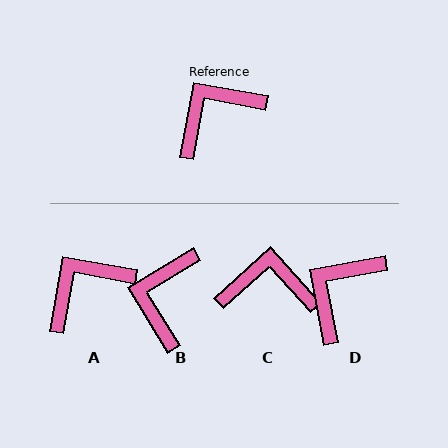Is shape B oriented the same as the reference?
No, it is off by about 42 degrees.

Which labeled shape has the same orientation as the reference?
A.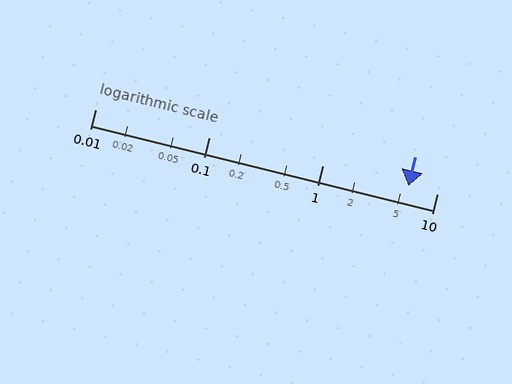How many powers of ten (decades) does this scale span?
The scale spans 3 decades, from 0.01 to 10.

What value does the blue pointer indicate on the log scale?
The pointer indicates approximately 5.6.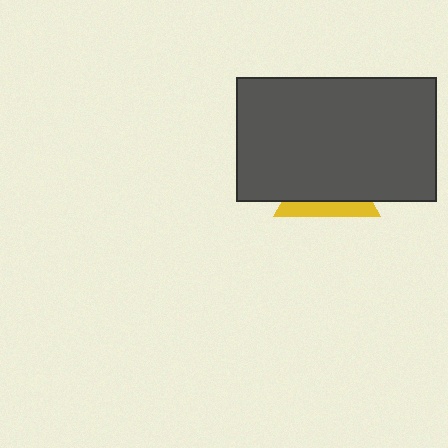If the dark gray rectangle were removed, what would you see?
You would see the complete yellow triangle.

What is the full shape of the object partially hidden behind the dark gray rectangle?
The partially hidden object is a yellow triangle.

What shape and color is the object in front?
The object in front is a dark gray rectangle.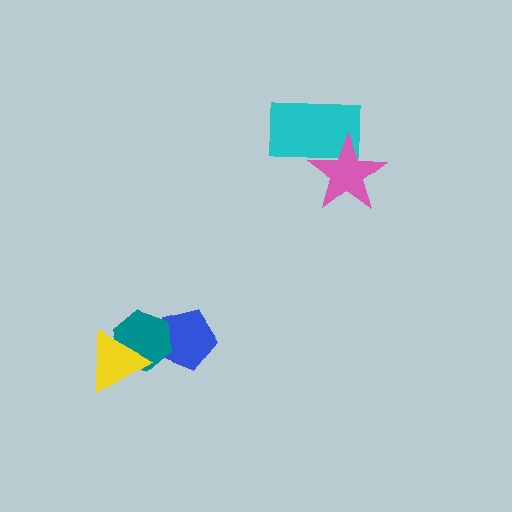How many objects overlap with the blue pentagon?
1 object overlaps with the blue pentagon.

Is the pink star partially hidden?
No, no other shape covers it.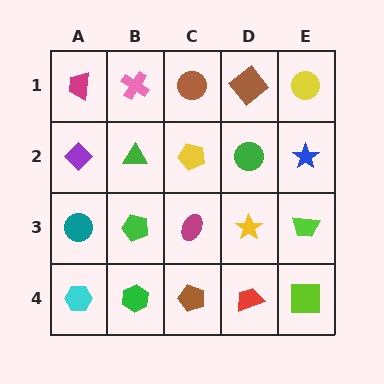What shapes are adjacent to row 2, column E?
A yellow circle (row 1, column E), a lime trapezoid (row 3, column E), a green circle (row 2, column D).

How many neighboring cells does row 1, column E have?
2.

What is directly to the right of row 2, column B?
A yellow pentagon.